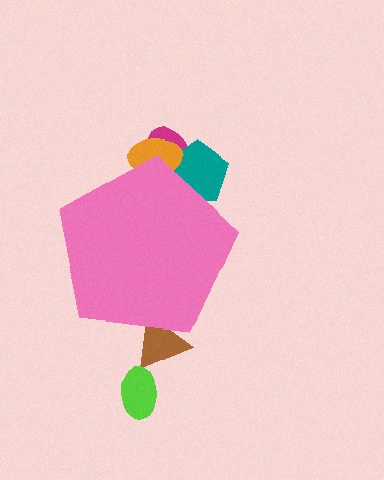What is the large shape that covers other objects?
A pink pentagon.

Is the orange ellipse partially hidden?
Yes, the orange ellipse is partially hidden behind the pink pentagon.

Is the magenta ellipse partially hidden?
Yes, the magenta ellipse is partially hidden behind the pink pentagon.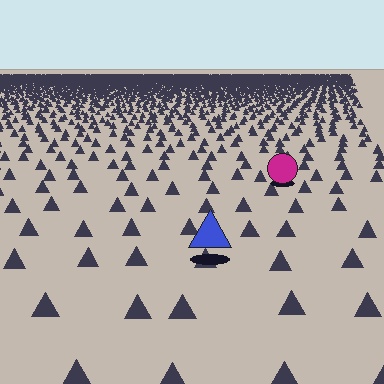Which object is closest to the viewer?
The blue triangle is closest. The texture marks near it are larger and more spread out.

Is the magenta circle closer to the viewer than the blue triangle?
No. The blue triangle is closer — you can tell from the texture gradient: the ground texture is coarser near it.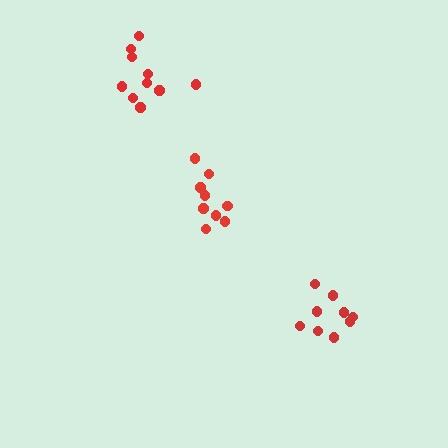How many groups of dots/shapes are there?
There are 3 groups.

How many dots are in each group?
Group 1: 10 dots, Group 2: 9 dots, Group 3: 9 dots (28 total).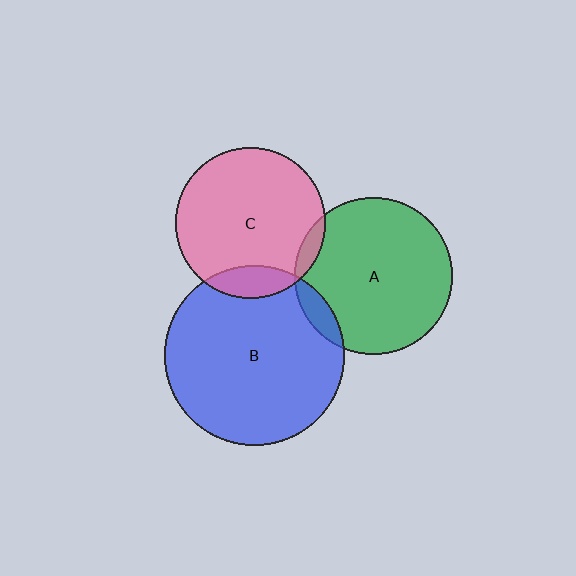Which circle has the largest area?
Circle B (blue).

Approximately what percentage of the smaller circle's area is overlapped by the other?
Approximately 10%.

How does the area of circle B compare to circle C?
Approximately 1.4 times.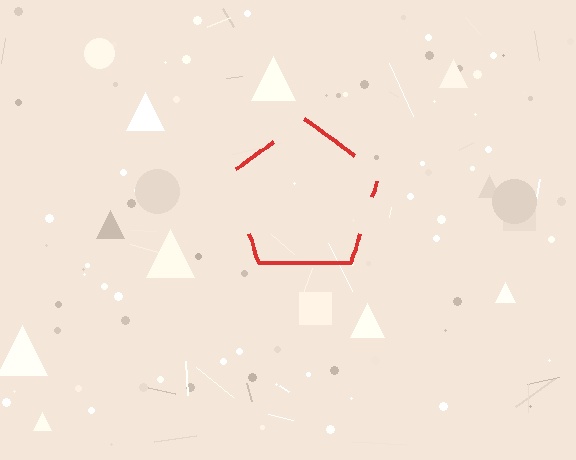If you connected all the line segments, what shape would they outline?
They would outline a pentagon.